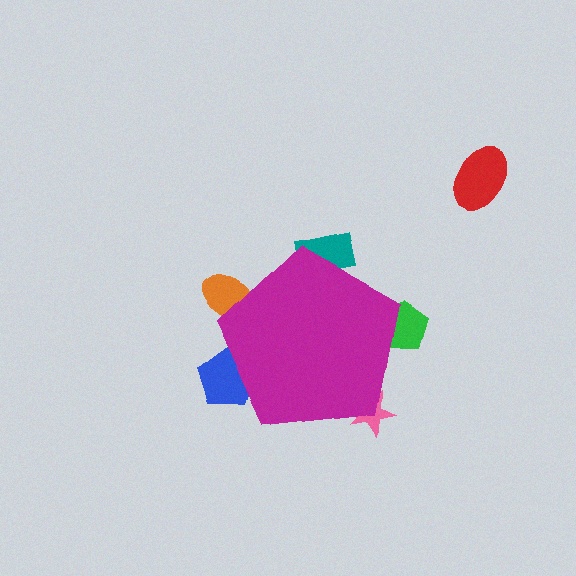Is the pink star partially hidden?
Yes, the pink star is partially hidden behind the magenta pentagon.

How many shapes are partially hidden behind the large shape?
5 shapes are partially hidden.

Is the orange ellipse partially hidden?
Yes, the orange ellipse is partially hidden behind the magenta pentagon.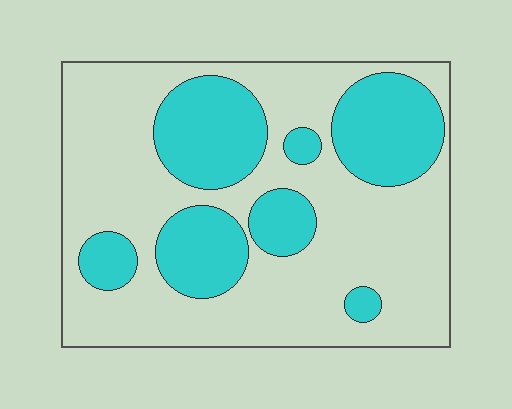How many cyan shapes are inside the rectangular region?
7.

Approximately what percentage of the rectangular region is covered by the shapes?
Approximately 35%.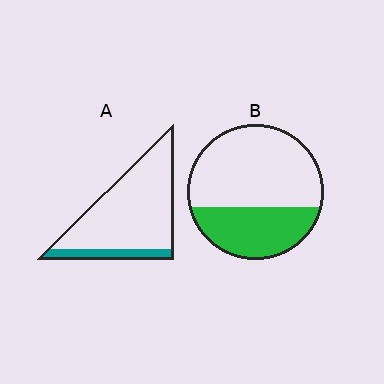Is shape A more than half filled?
No.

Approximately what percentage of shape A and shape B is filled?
A is approximately 15% and B is approximately 35%.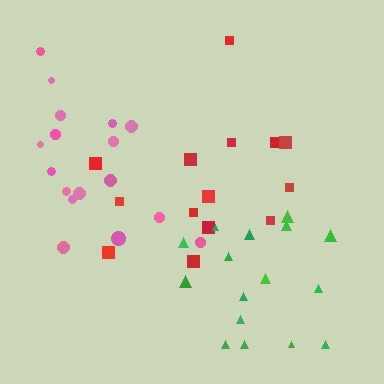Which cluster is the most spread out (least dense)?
Pink.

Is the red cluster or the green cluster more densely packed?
Green.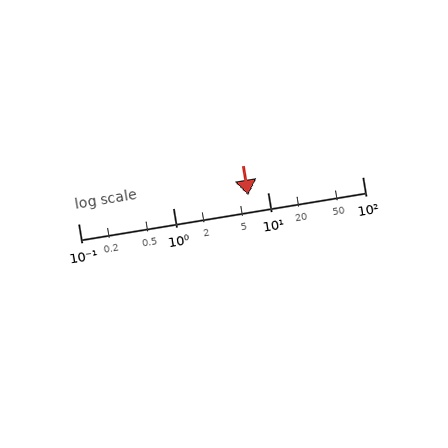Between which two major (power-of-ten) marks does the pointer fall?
The pointer is between 1 and 10.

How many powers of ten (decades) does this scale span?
The scale spans 3 decades, from 0.1 to 100.